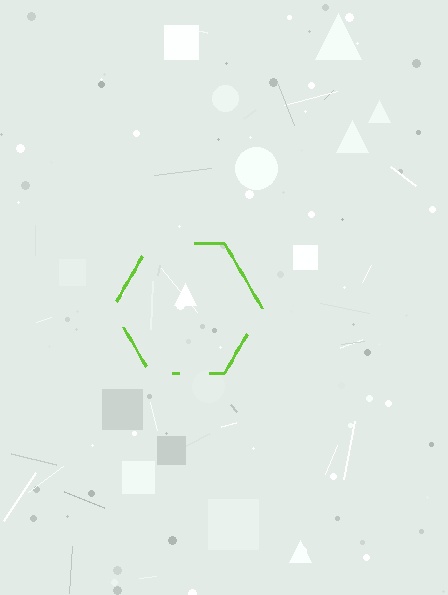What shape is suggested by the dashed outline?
The dashed outline suggests a hexagon.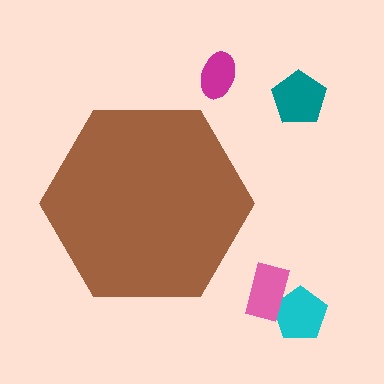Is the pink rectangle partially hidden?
No, the pink rectangle is fully visible.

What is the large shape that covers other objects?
A brown hexagon.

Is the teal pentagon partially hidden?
No, the teal pentagon is fully visible.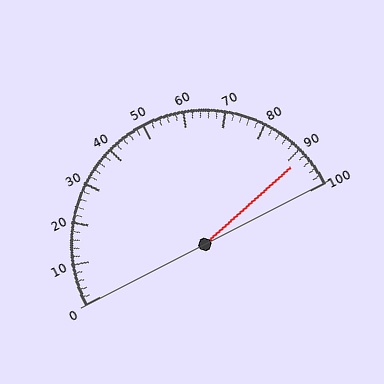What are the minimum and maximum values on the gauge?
The gauge ranges from 0 to 100.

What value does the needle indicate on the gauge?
The needle indicates approximately 92.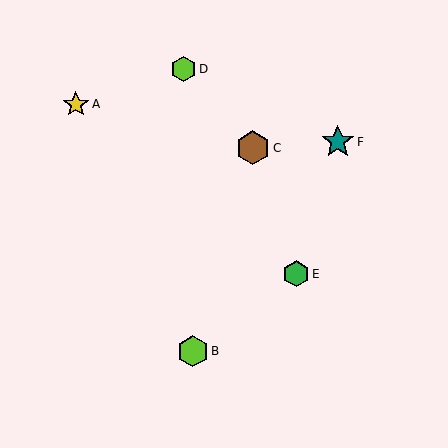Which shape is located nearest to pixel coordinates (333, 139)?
The teal star (labeled F) at (338, 142) is nearest to that location.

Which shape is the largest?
The brown hexagon (labeled C) is the largest.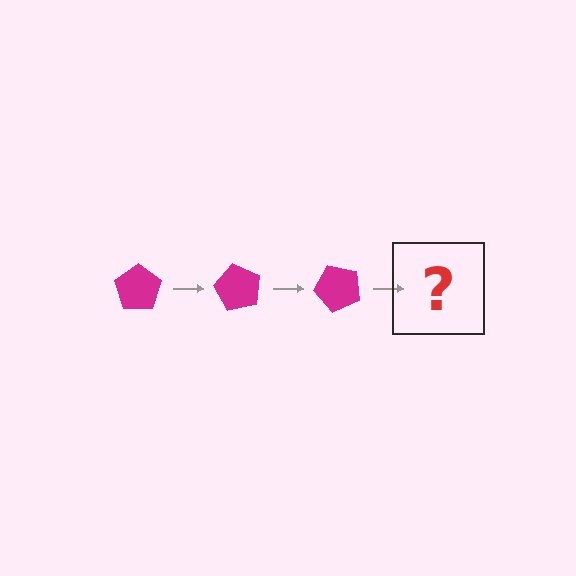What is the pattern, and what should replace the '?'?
The pattern is that the pentagon rotates 60 degrees each step. The '?' should be a magenta pentagon rotated 180 degrees.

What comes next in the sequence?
The next element should be a magenta pentagon rotated 180 degrees.